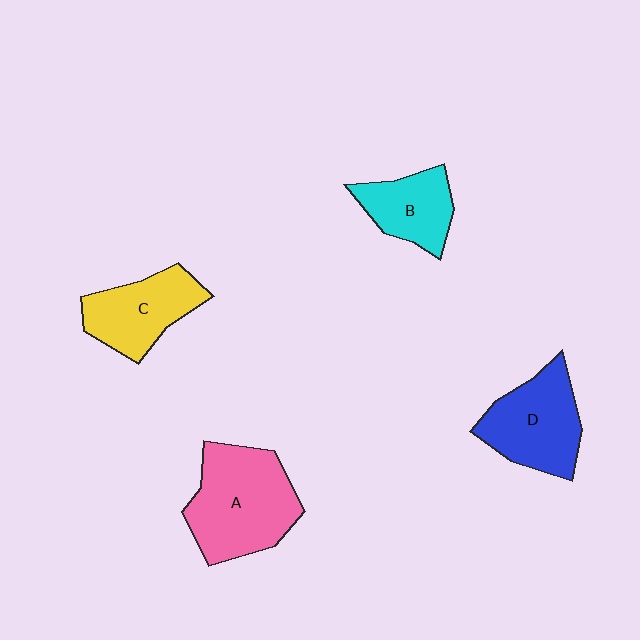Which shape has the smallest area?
Shape B (cyan).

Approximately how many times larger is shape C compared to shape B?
Approximately 1.2 times.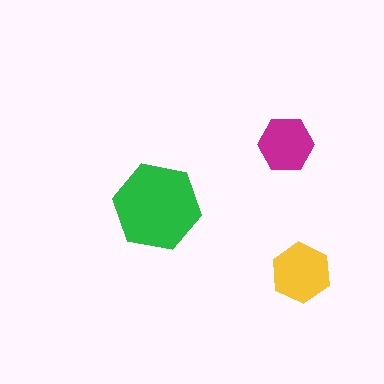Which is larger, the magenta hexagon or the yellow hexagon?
The yellow one.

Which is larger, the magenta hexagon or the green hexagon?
The green one.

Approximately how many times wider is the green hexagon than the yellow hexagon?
About 1.5 times wider.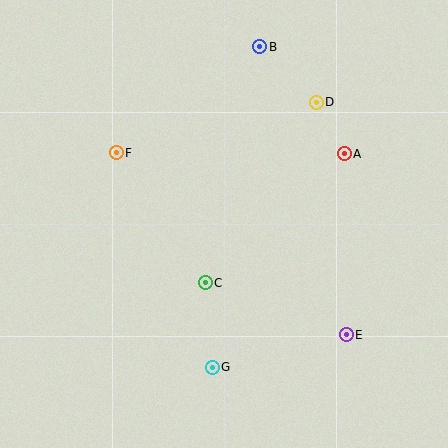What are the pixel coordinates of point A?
Point A is at (344, 154).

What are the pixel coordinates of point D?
Point D is at (316, 102).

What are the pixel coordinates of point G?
Point G is at (212, 367).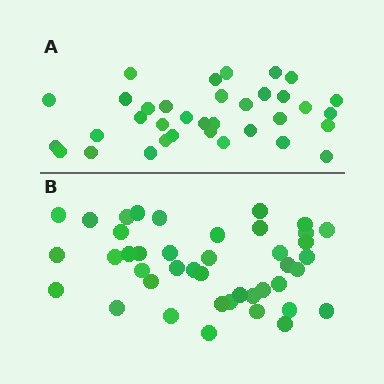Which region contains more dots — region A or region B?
Region B (the bottom region) has more dots.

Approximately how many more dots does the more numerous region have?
Region B has roughly 8 or so more dots than region A.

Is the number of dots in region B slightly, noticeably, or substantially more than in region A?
Region B has only slightly more — the two regions are fairly close. The ratio is roughly 1.2 to 1.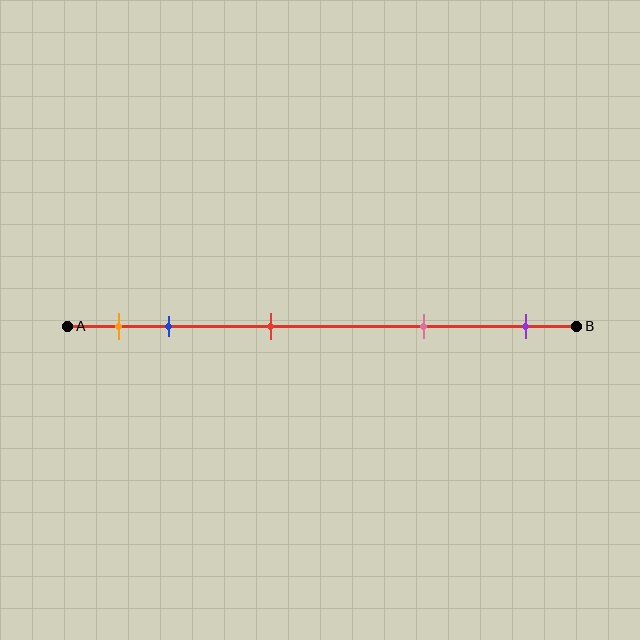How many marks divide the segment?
There are 5 marks dividing the segment.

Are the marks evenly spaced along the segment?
No, the marks are not evenly spaced.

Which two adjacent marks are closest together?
The orange and blue marks are the closest adjacent pair.